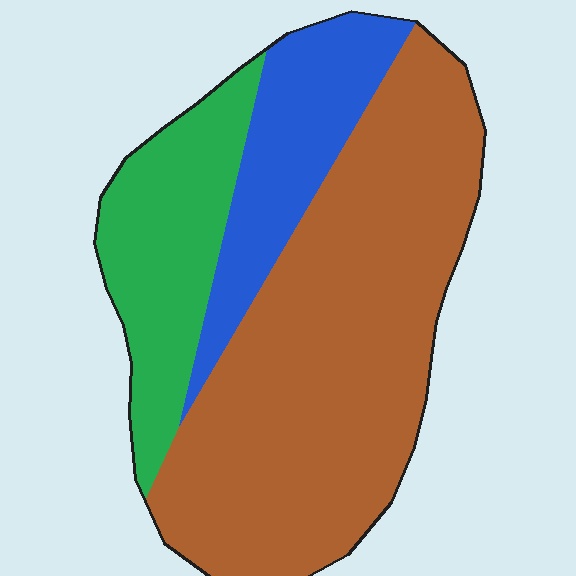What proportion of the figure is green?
Green takes up about one fifth (1/5) of the figure.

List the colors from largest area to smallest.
From largest to smallest: brown, green, blue.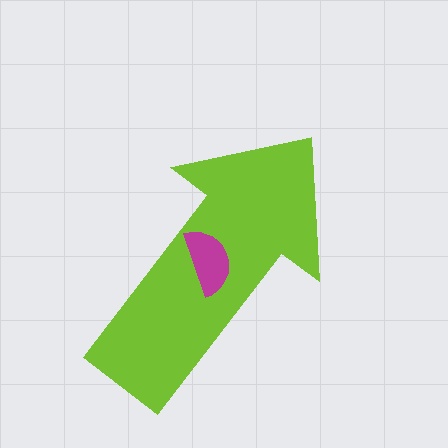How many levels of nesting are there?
2.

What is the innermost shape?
The magenta semicircle.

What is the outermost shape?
The lime arrow.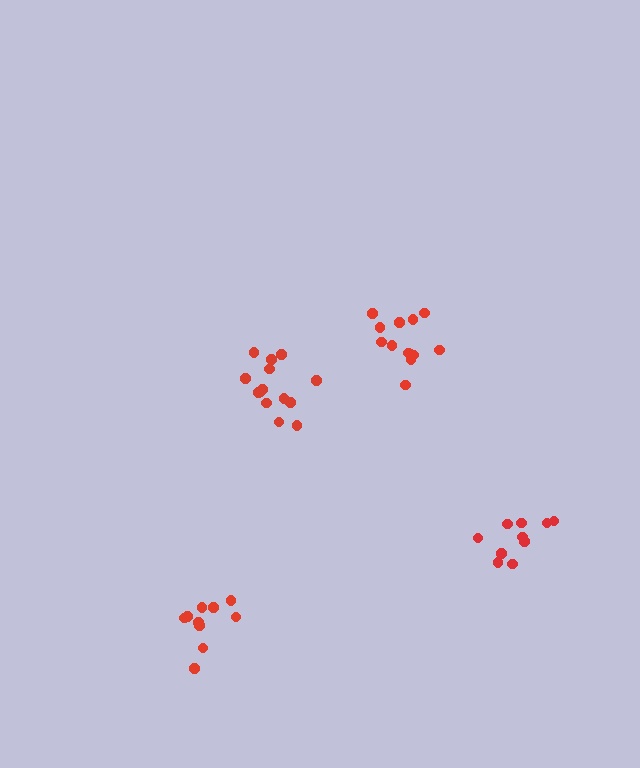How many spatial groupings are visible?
There are 4 spatial groupings.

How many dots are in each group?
Group 1: 10 dots, Group 2: 13 dots, Group 3: 10 dots, Group 4: 14 dots (47 total).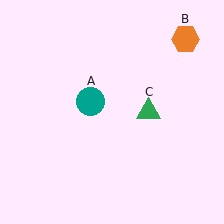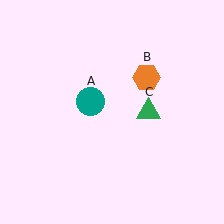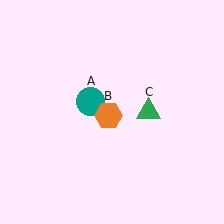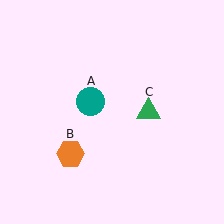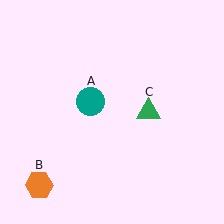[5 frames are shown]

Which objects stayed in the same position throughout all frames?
Teal circle (object A) and green triangle (object C) remained stationary.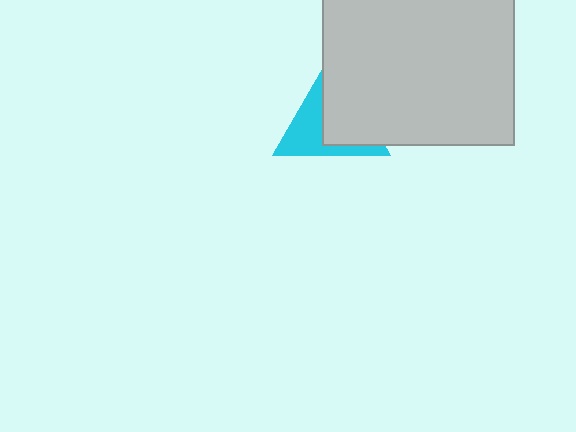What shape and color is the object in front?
The object in front is a light gray square.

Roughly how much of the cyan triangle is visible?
About half of it is visible (roughly 45%).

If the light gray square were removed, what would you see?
You would see the complete cyan triangle.